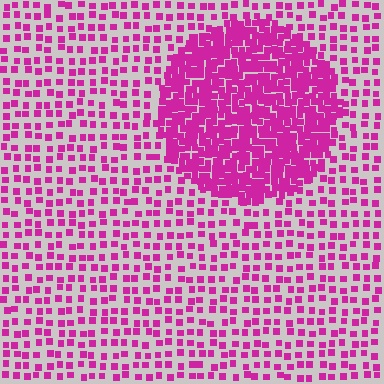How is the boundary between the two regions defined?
The boundary is defined by a change in element density (approximately 2.7x ratio). All elements are the same color, size, and shape.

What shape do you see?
I see a circle.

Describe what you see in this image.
The image contains small magenta elements arranged at two different densities. A circle-shaped region is visible where the elements are more densely packed than the surrounding area.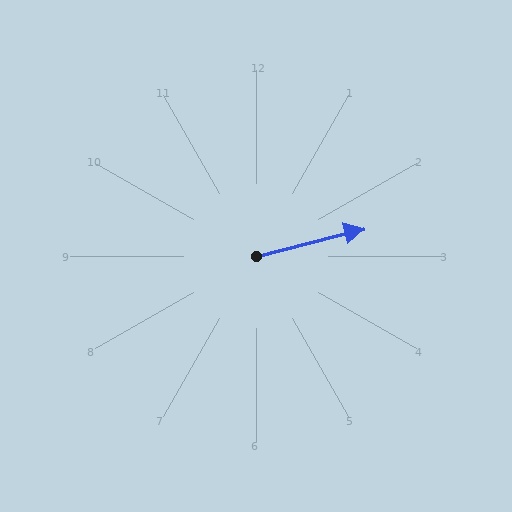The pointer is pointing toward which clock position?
Roughly 3 o'clock.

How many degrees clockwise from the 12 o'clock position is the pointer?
Approximately 76 degrees.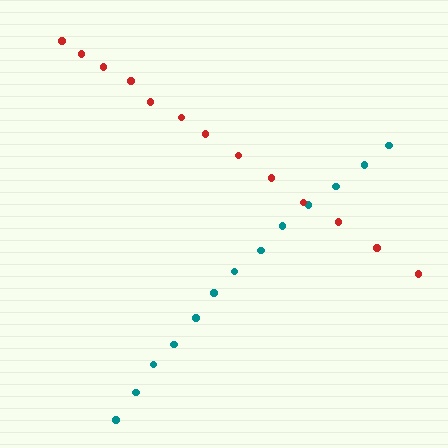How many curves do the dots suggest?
There are 2 distinct paths.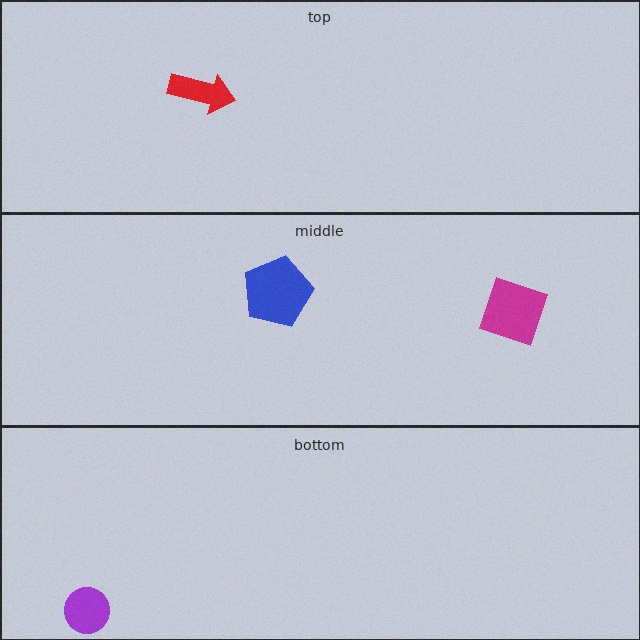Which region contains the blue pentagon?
The middle region.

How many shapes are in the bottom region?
1.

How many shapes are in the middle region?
2.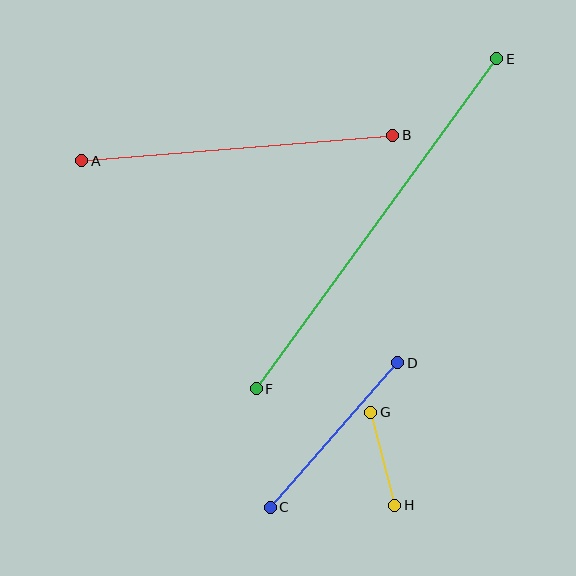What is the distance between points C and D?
The distance is approximately 193 pixels.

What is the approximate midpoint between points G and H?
The midpoint is at approximately (383, 459) pixels.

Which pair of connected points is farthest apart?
Points E and F are farthest apart.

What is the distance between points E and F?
The distance is approximately 408 pixels.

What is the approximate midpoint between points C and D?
The midpoint is at approximately (334, 435) pixels.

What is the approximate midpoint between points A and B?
The midpoint is at approximately (237, 148) pixels.